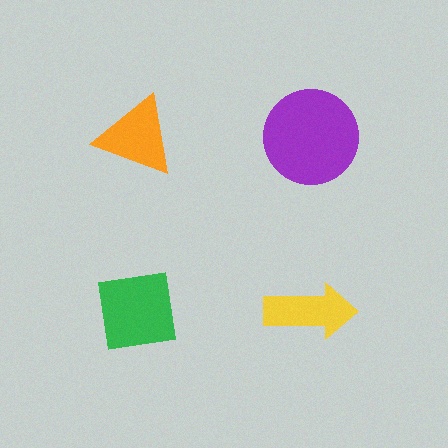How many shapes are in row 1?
2 shapes.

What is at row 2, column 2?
A yellow arrow.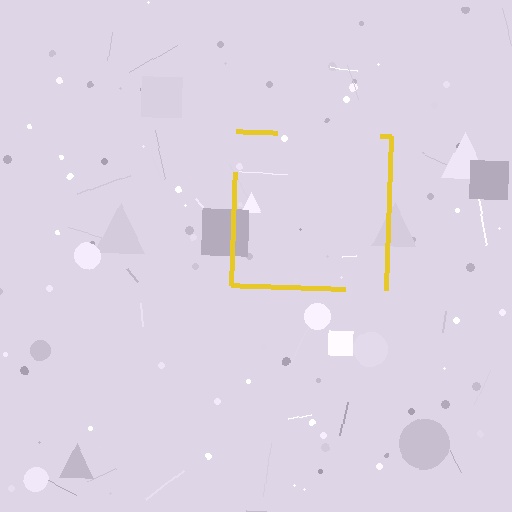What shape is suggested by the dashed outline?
The dashed outline suggests a square.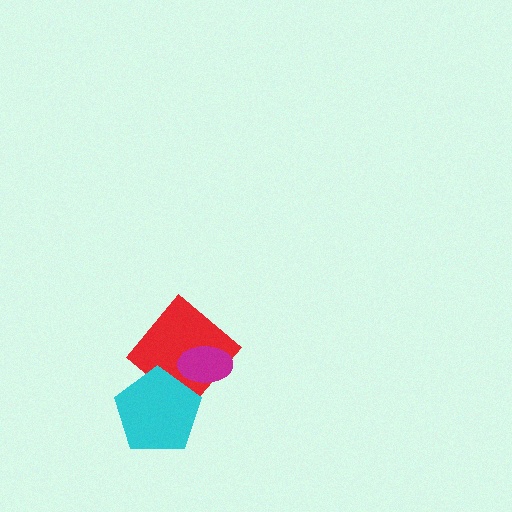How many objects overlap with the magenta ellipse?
1 object overlaps with the magenta ellipse.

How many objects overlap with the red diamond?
2 objects overlap with the red diamond.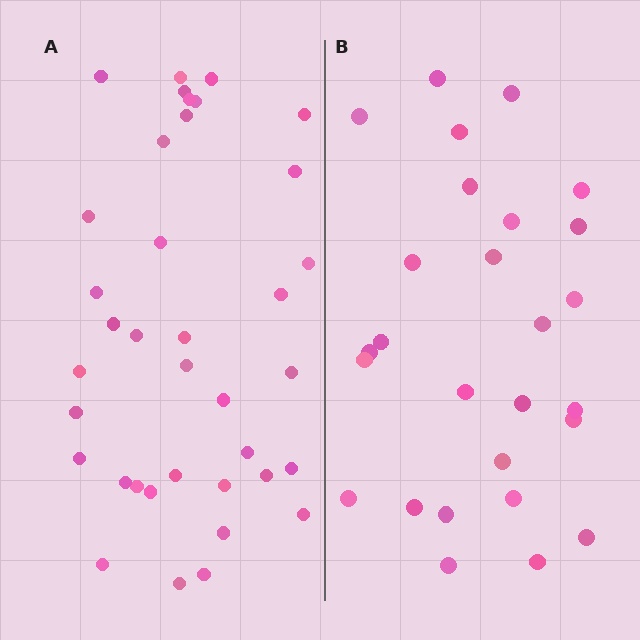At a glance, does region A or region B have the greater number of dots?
Region A (the left region) has more dots.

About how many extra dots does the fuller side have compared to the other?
Region A has roughly 10 or so more dots than region B.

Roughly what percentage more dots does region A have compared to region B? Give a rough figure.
About 35% more.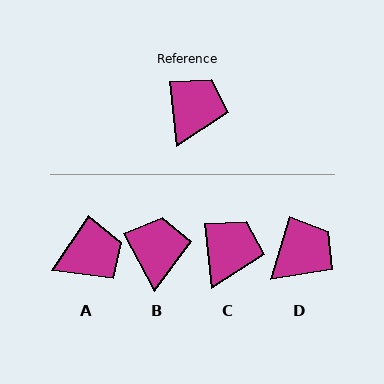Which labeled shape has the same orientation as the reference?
C.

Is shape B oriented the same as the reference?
No, it is off by about 22 degrees.